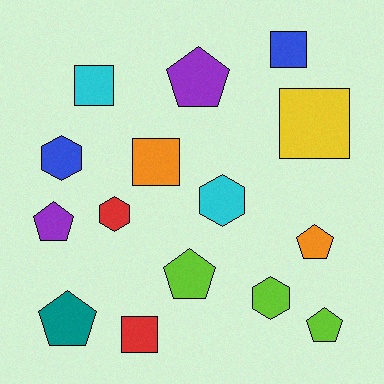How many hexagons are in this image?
There are 4 hexagons.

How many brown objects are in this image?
There are no brown objects.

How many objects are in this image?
There are 15 objects.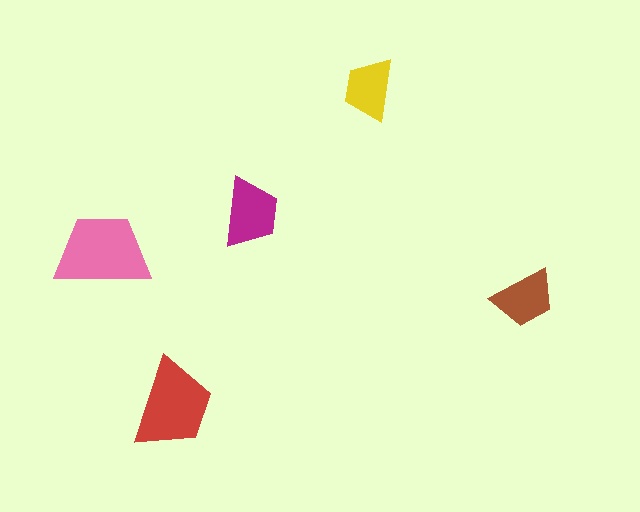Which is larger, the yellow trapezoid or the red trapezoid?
The red one.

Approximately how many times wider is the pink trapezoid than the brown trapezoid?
About 1.5 times wider.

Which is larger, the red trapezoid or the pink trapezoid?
The pink one.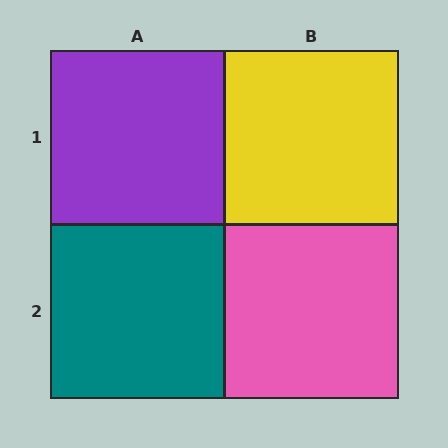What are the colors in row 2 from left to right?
Teal, pink.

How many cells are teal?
1 cell is teal.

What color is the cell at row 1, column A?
Purple.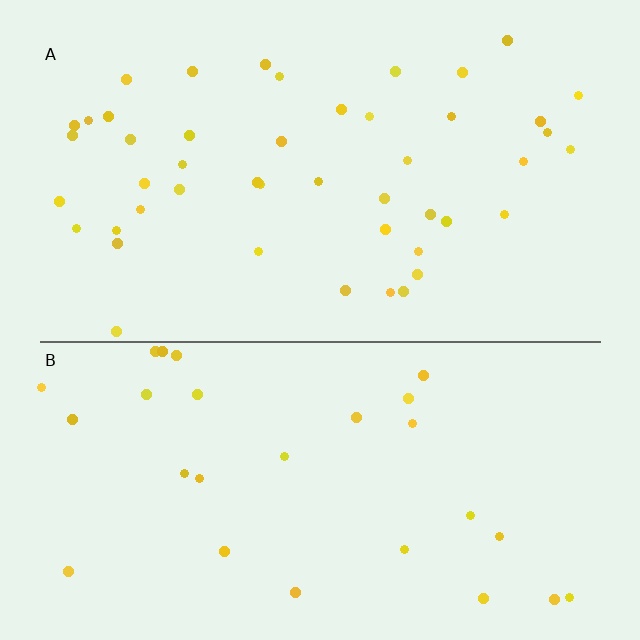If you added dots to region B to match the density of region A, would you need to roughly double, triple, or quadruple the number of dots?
Approximately double.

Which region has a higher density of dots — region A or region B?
A (the top).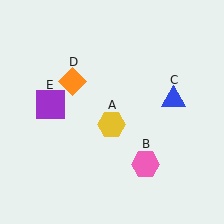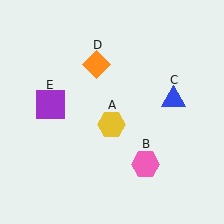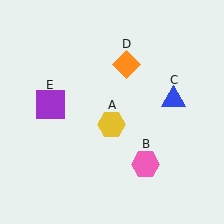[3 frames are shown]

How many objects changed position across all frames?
1 object changed position: orange diamond (object D).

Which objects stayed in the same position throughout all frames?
Yellow hexagon (object A) and pink hexagon (object B) and blue triangle (object C) and purple square (object E) remained stationary.